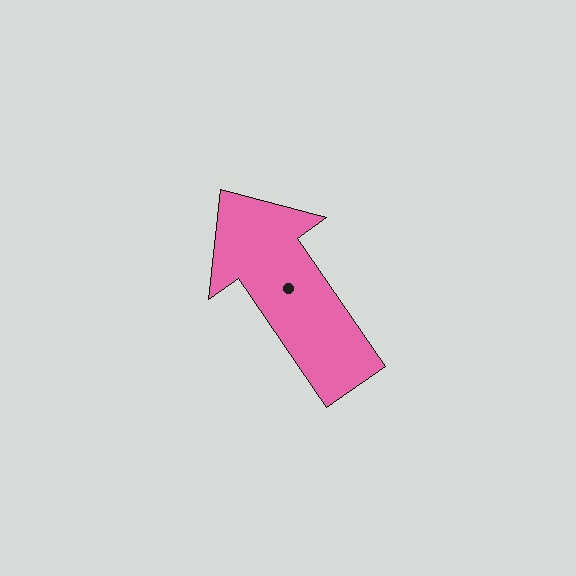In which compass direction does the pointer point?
Northwest.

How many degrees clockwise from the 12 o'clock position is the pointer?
Approximately 326 degrees.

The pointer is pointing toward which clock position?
Roughly 11 o'clock.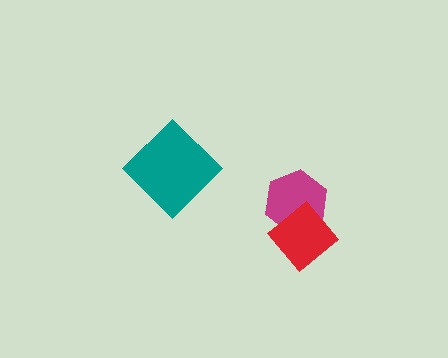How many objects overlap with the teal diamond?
0 objects overlap with the teal diamond.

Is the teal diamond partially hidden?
No, no other shape covers it.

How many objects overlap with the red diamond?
1 object overlaps with the red diamond.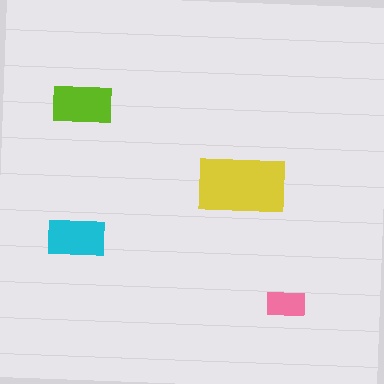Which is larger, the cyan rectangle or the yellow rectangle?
The yellow one.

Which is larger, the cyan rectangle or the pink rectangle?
The cyan one.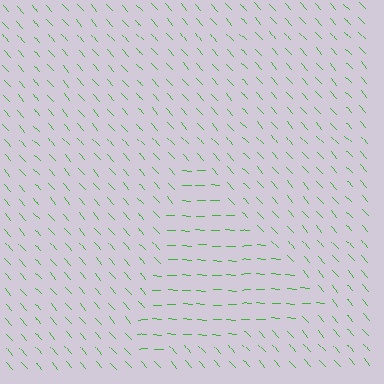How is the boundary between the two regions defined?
The boundary is defined purely by a change in line orientation (approximately 45 degrees difference). All lines are the same color and thickness.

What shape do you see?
I see a triangle.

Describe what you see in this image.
The image is filled with small green line segments. A triangle region in the image has lines oriented differently from the surrounding lines, creating a visible texture boundary.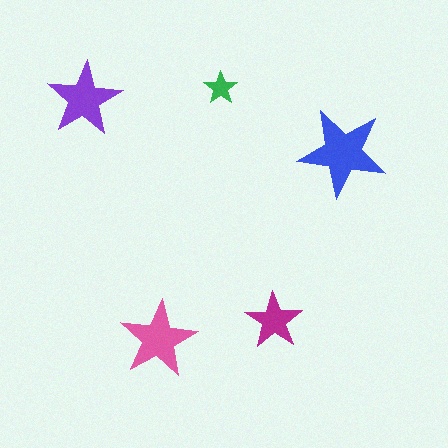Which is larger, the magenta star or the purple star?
The purple one.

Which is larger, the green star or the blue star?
The blue one.